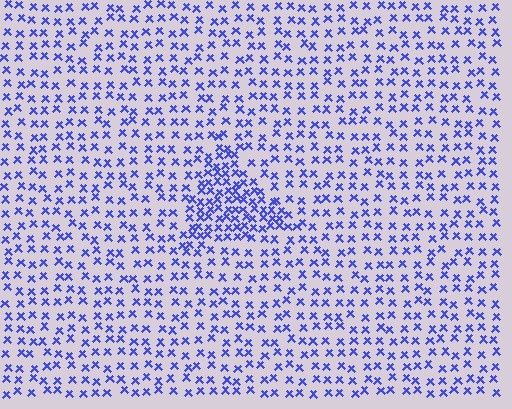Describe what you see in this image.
The image contains small blue elements arranged at two different densities. A triangle-shaped region is visible where the elements are more densely packed than the surrounding area.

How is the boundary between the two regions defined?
The boundary is defined by a change in element density (approximately 2.1x ratio). All elements are the same color, size, and shape.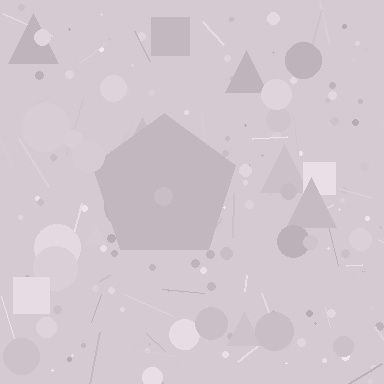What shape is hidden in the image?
A pentagon is hidden in the image.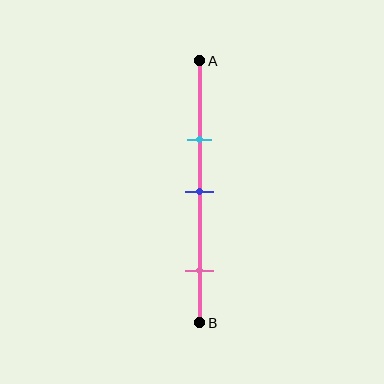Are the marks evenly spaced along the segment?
No, the marks are not evenly spaced.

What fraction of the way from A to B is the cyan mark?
The cyan mark is approximately 30% (0.3) of the way from A to B.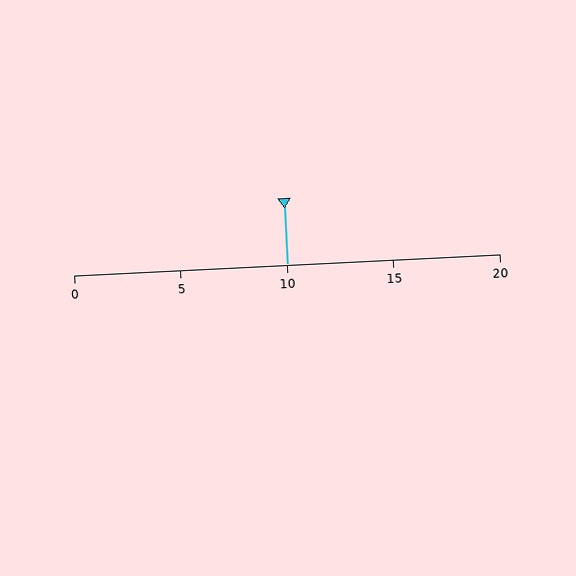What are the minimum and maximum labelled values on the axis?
The axis runs from 0 to 20.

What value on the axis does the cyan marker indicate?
The marker indicates approximately 10.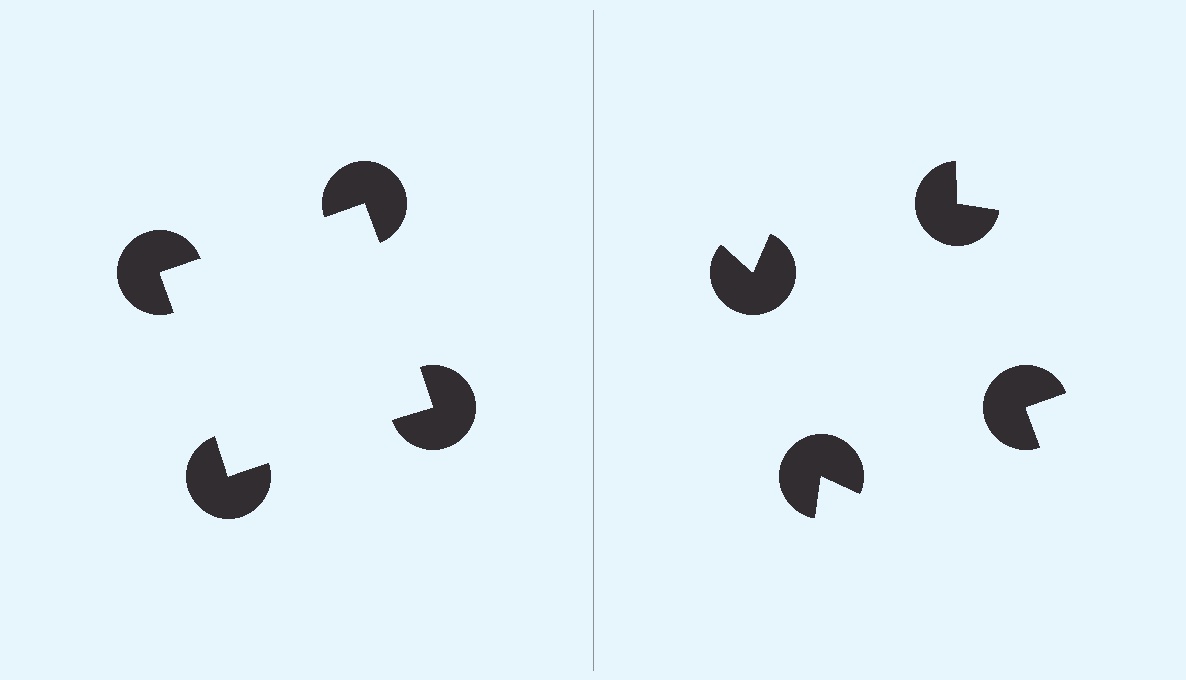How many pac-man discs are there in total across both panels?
8 — 4 on each side.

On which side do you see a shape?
An illusory square appears on the left side. On the right side the wedge cuts are rotated, so no coherent shape forms.